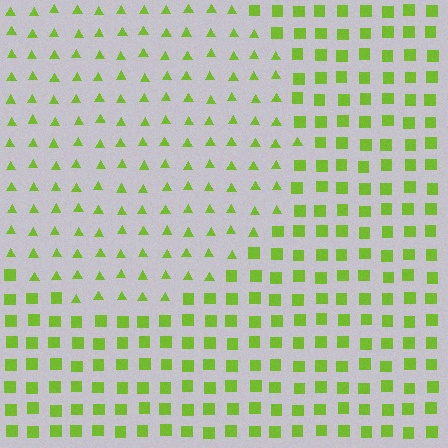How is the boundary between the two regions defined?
The boundary is defined by a change in element shape: triangles inside vs. squares outside. All elements share the same color and spacing.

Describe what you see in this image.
The image is filled with small lime elements arranged in a uniform grid. A circle-shaped region contains triangles, while the surrounding area contains squares. The boundary is defined purely by the change in element shape.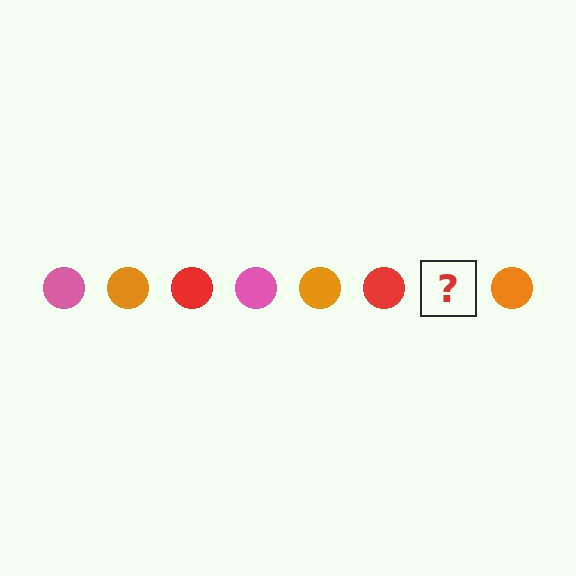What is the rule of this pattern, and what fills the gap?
The rule is that the pattern cycles through pink, orange, red circles. The gap should be filled with a pink circle.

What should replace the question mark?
The question mark should be replaced with a pink circle.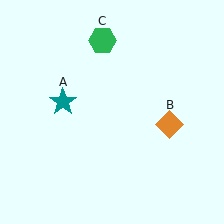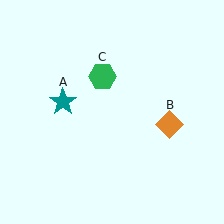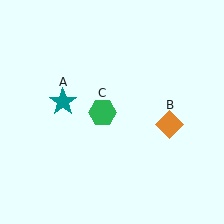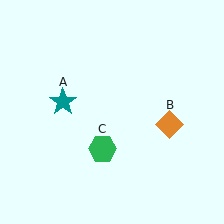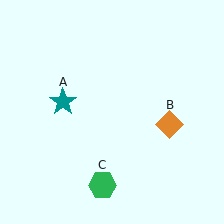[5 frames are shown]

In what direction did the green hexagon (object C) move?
The green hexagon (object C) moved down.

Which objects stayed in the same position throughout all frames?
Teal star (object A) and orange diamond (object B) remained stationary.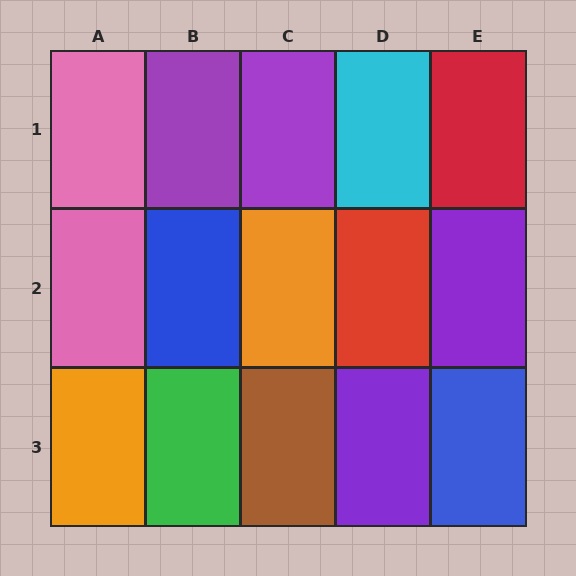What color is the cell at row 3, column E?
Blue.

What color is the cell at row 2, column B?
Blue.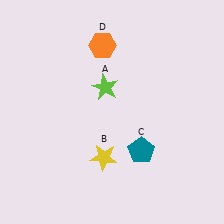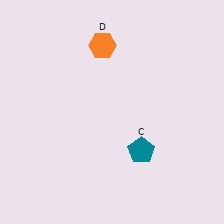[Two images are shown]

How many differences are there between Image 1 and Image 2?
There are 2 differences between the two images.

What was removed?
The lime star (A), the yellow star (B) were removed in Image 2.